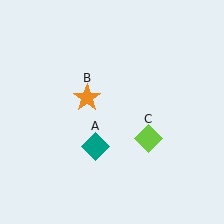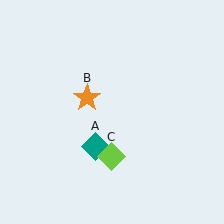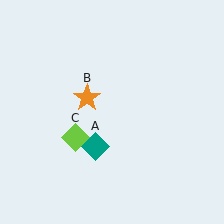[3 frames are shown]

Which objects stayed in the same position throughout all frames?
Teal diamond (object A) and orange star (object B) remained stationary.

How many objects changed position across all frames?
1 object changed position: lime diamond (object C).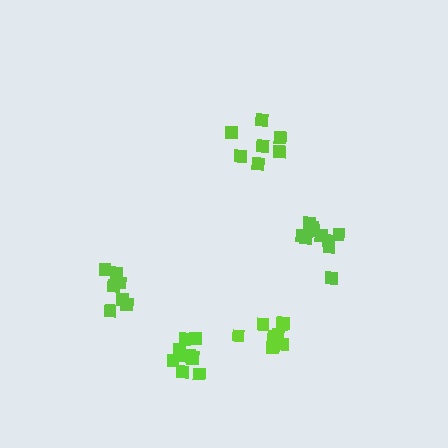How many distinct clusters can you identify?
There are 5 distinct clusters.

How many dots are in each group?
Group 1: 10 dots, Group 2: 9 dots, Group 3: 11 dots, Group 4: 7 dots, Group 5: 7 dots (44 total).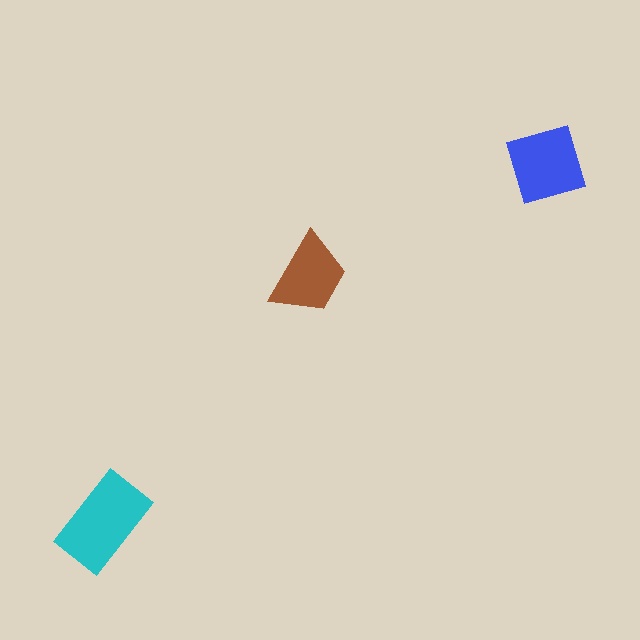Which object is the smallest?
The brown trapezoid.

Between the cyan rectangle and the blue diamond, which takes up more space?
The cyan rectangle.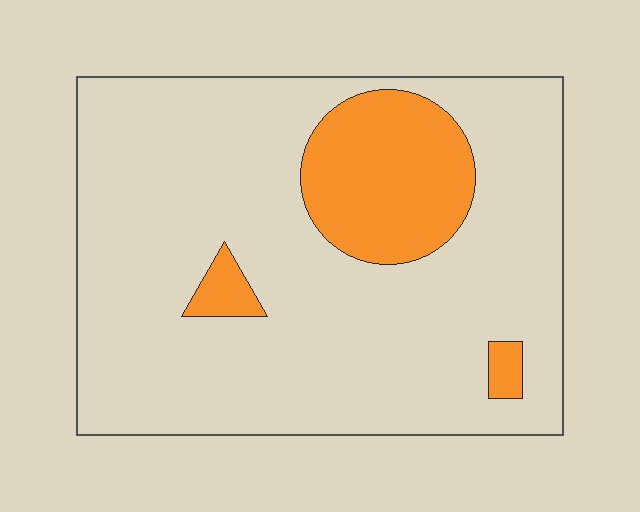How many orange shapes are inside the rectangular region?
3.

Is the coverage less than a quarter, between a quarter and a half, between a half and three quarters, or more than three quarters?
Less than a quarter.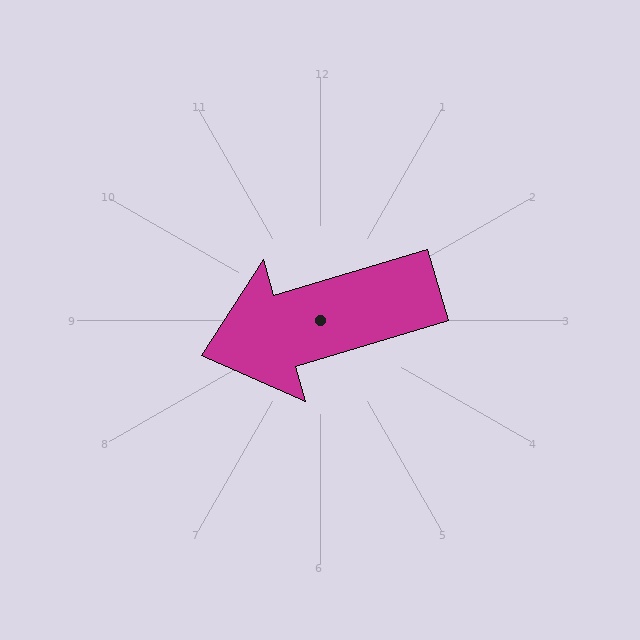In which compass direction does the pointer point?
West.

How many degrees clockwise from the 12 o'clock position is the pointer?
Approximately 253 degrees.